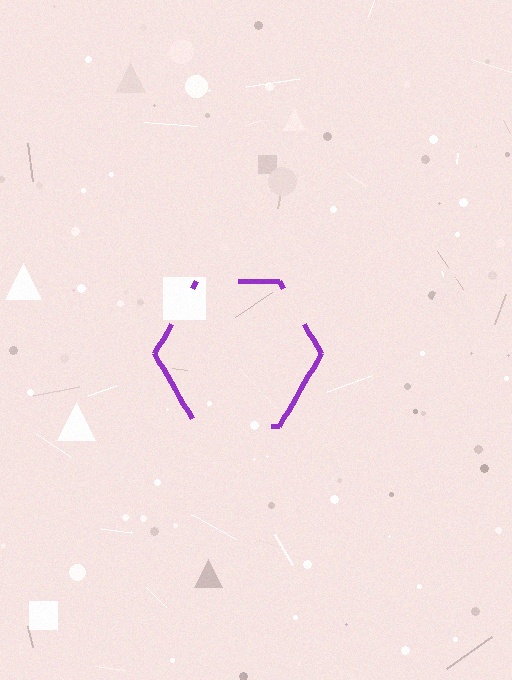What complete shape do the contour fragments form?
The contour fragments form a hexagon.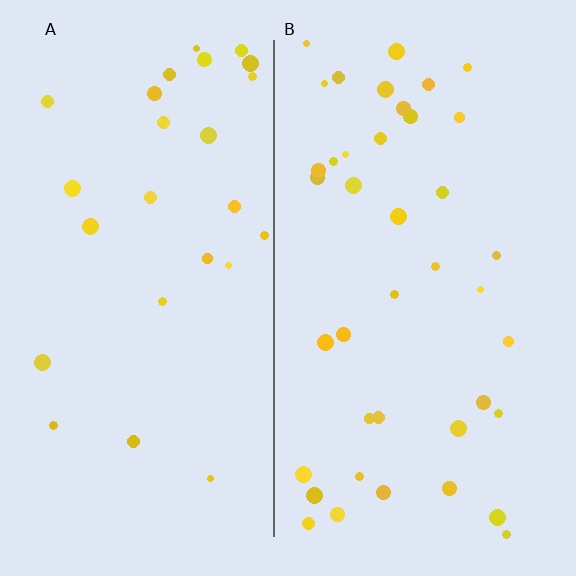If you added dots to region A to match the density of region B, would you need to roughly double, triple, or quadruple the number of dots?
Approximately double.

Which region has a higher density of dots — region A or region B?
B (the right).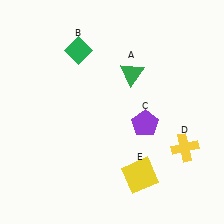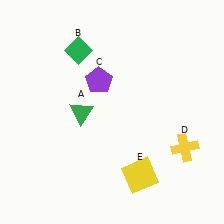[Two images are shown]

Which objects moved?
The objects that moved are: the green triangle (A), the purple pentagon (C).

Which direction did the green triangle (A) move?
The green triangle (A) moved left.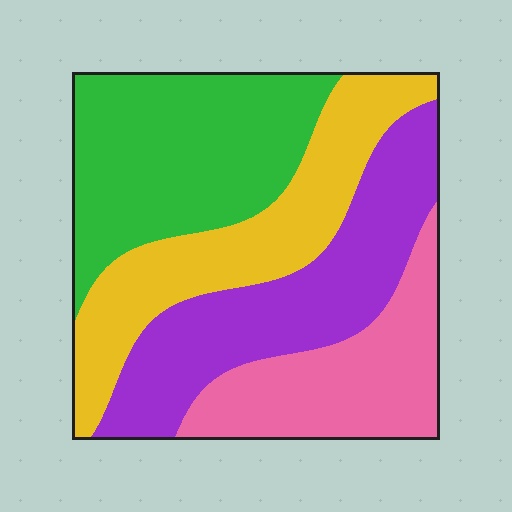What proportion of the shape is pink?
Pink covers roughly 20% of the shape.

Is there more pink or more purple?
Purple.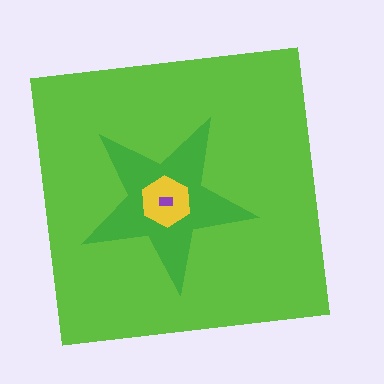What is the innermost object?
The purple rectangle.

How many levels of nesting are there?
4.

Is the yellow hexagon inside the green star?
Yes.